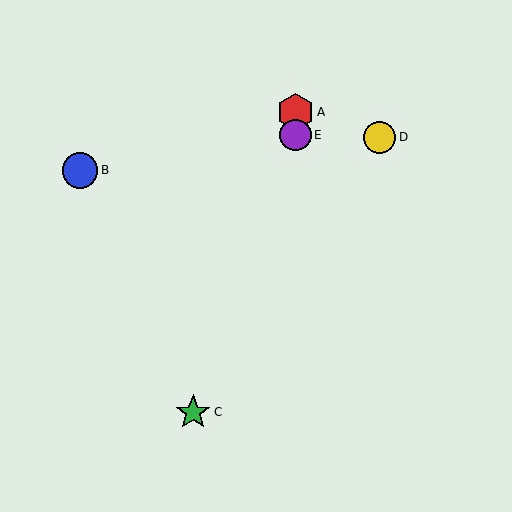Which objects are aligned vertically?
Objects A, E are aligned vertically.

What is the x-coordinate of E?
Object E is at x≈295.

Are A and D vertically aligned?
No, A is at x≈295 and D is at x≈380.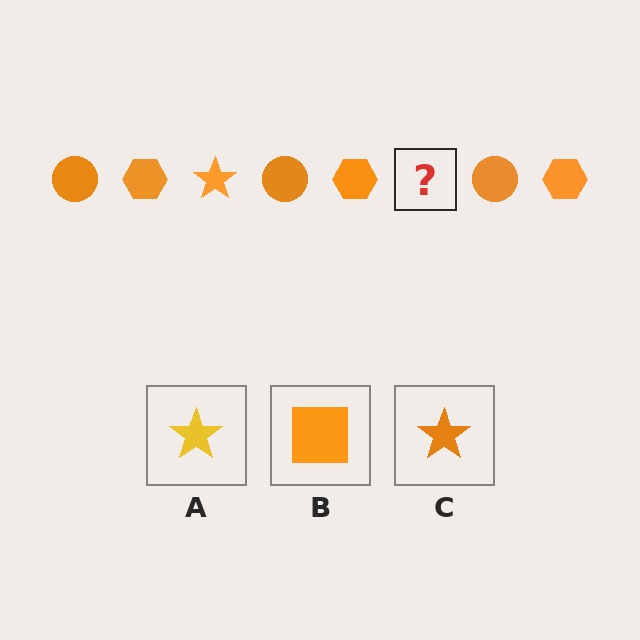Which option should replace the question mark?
Option C.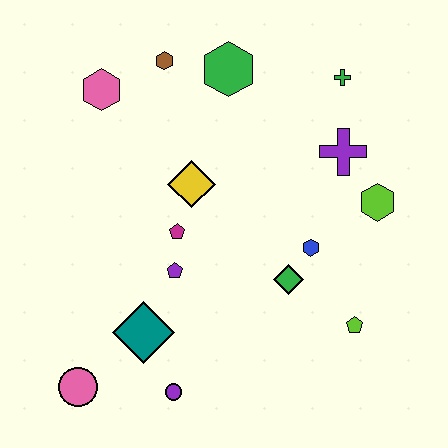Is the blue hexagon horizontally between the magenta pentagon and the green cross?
Yes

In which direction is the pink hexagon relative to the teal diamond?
The pink hexagon is above the teal diamond.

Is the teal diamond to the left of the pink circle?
No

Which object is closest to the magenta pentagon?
The purple pentagon is closest to the magenta pentagon.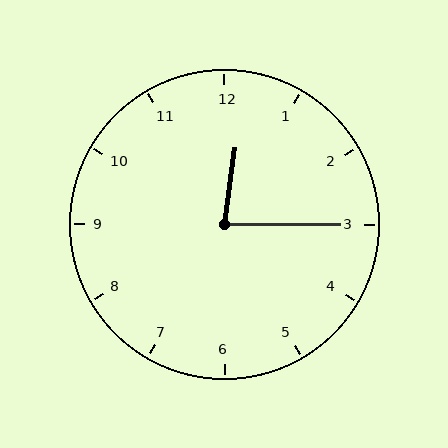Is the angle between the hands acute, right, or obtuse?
It is acute.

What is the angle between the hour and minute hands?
Approximately 82 degrees.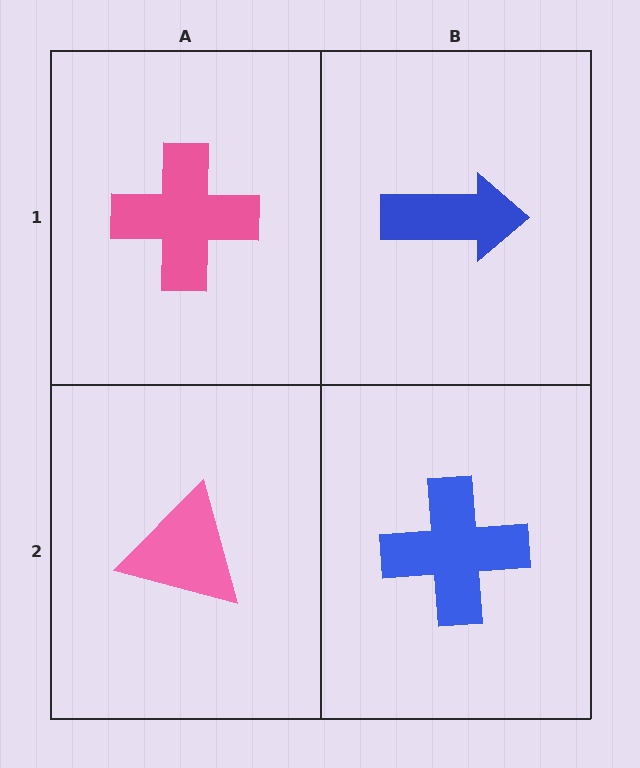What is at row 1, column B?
A blue arrow.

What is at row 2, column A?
A pink triangle.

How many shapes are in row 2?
2 shapes.